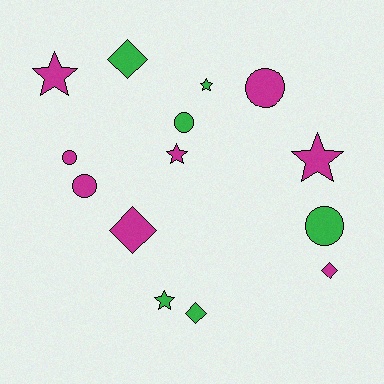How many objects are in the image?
There are 14 objects.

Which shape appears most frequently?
Star, with 5 objects.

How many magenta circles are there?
There are 3 magenta circles.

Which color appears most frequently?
Magenta, with 8 objects.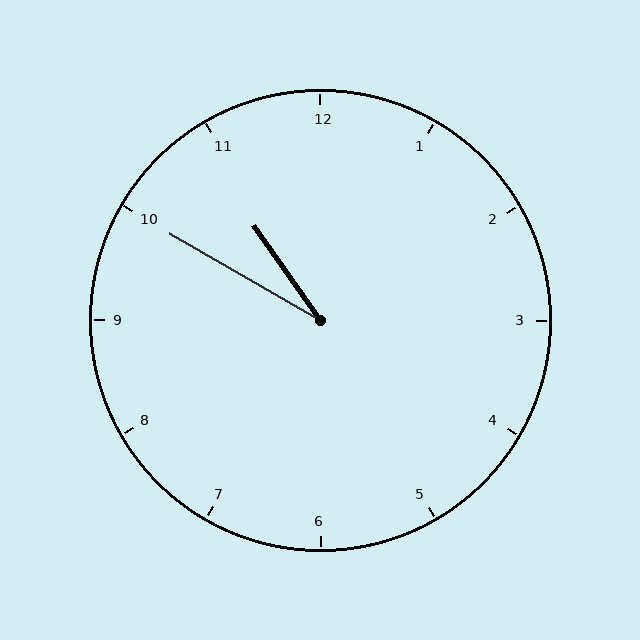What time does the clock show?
10:50.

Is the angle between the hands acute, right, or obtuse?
It is acute.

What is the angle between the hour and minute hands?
Approximately 25 degrees.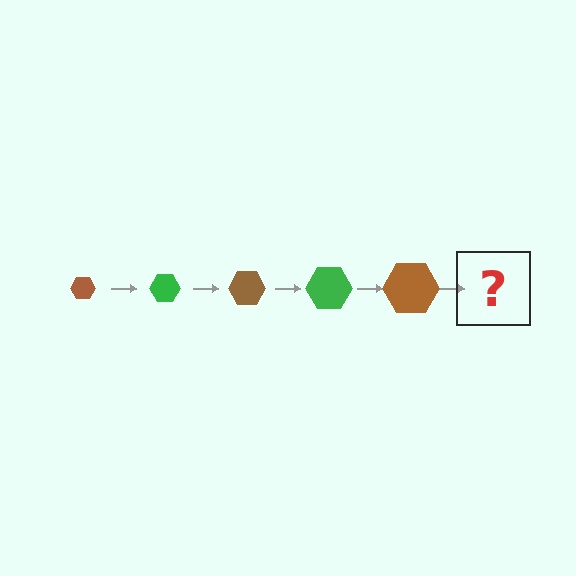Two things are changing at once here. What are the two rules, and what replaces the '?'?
The two rules are that the hexagon grows larger each step and the color cycles through brown and green. The '?' should be a green hexagon, larger than the previous one.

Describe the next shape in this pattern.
It should be a green hexagon, larger than the previous one.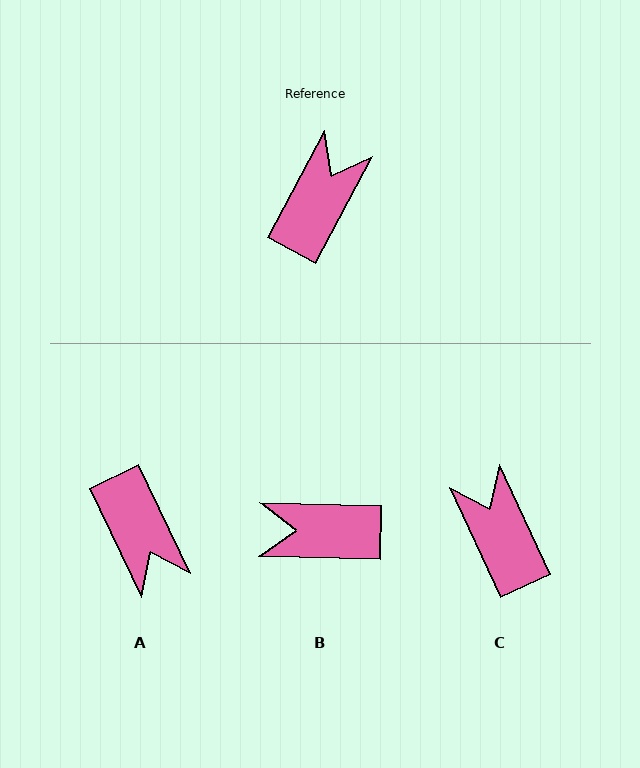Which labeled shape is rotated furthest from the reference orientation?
A, about 126 degrees away.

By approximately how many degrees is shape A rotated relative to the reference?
Approximately 126 degrees clockwise.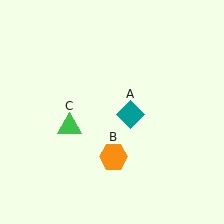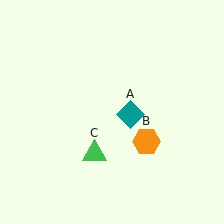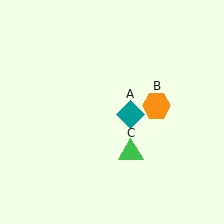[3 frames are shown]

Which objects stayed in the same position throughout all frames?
Teal diamond (object A) remained stationary.